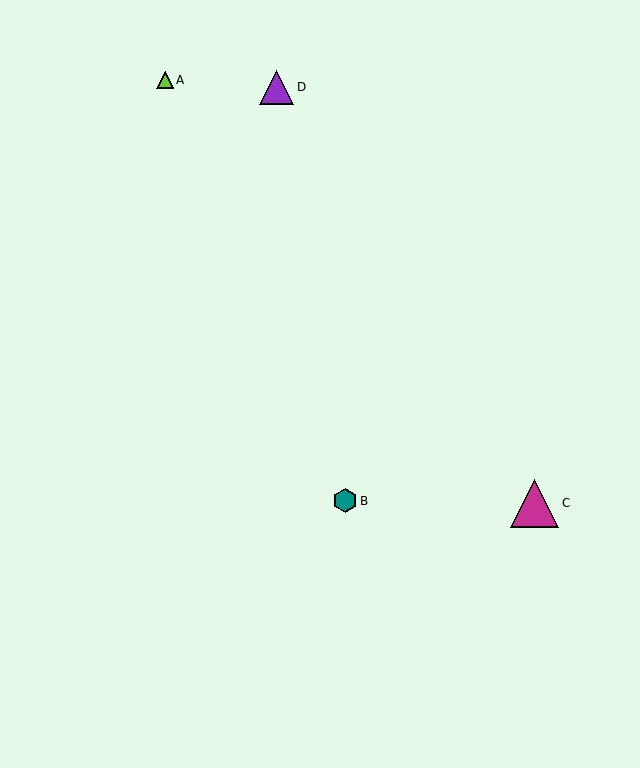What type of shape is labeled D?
Shape D is a purple triangle.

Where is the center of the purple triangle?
The center of the purple triangle is at (277, 87).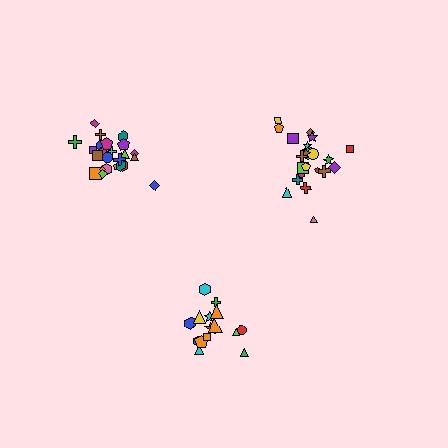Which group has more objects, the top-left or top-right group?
The top-left group.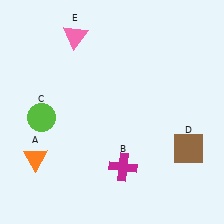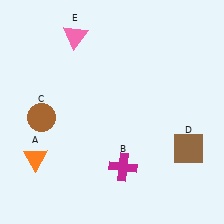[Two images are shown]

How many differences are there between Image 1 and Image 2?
There is 1 difference between the two images.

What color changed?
The circle (C) changed from lime in Image 1 to brown in Image 2.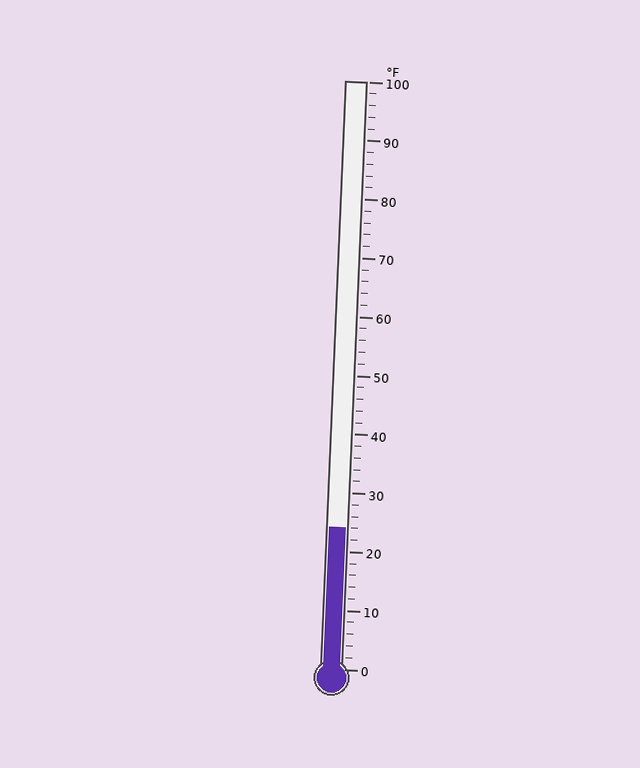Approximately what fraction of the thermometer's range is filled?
The thermometer is filled to approximately 25% of its range.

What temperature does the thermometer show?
The thermometer shows approximately 24°F.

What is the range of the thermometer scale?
The thermometer scale ranges from 0°F to 100°F.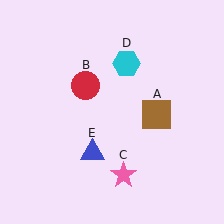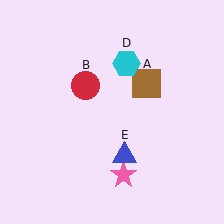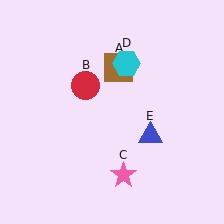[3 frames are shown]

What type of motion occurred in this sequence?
The brown square (object A), blue triangle (object E) rotated counterclockwise around the center of the scene.